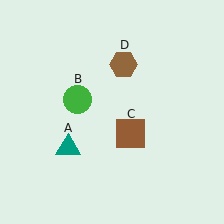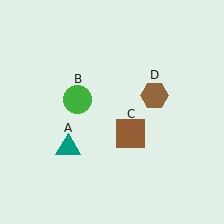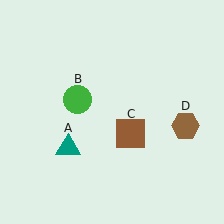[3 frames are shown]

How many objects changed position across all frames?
1 object changed position: brown hexagon (object D).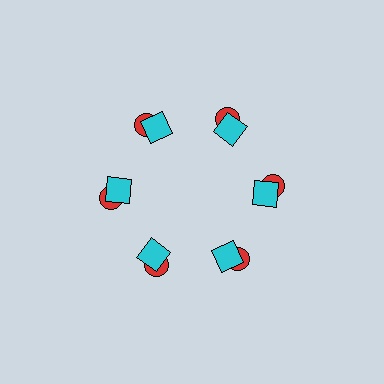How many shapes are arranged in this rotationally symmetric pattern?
There are 12 shapes, arranged in 6 groups of 2.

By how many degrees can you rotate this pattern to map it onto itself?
The pattern maps onto itself every 60 degrees of rotation.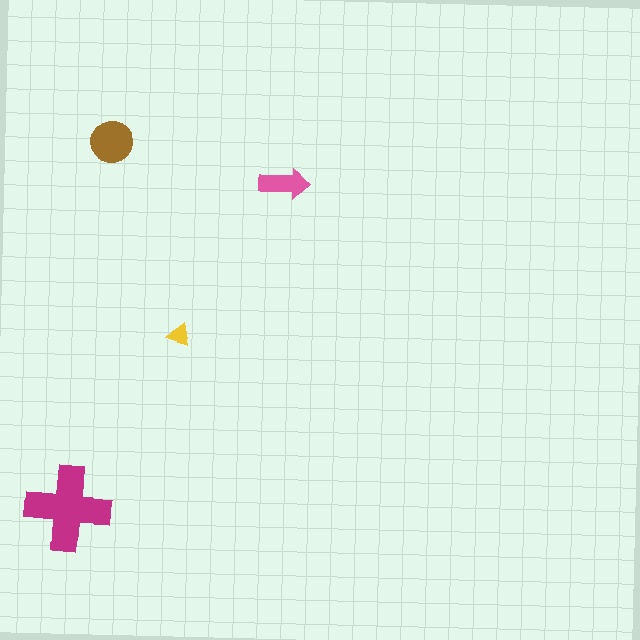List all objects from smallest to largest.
The yellow triangle, the pink arrow, the brown circle, the magenta cross.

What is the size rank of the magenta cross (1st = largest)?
1st.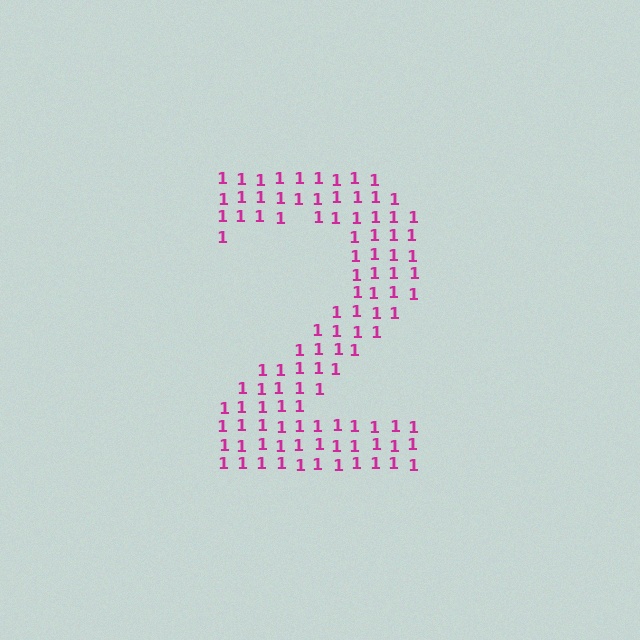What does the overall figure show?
The overall figure shows the digit 2.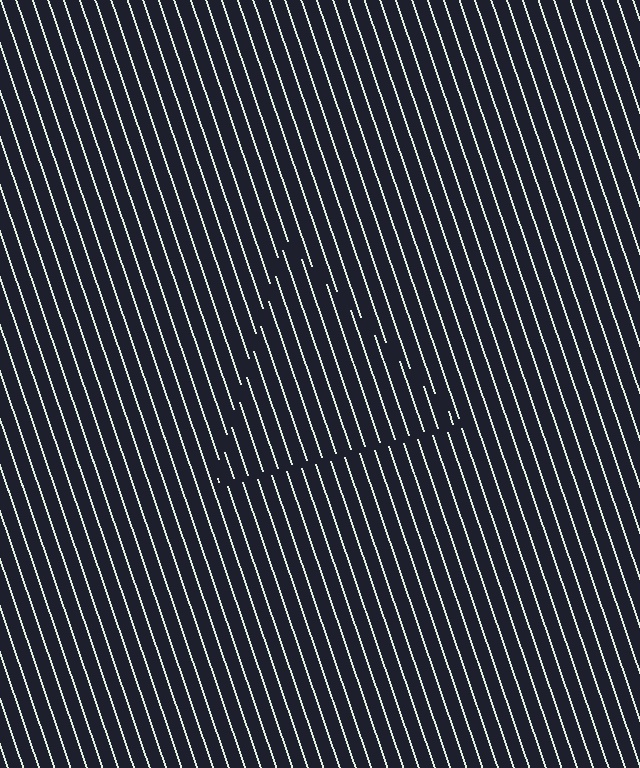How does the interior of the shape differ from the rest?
The interior of the shape contains the same grating, shifted by half a period — the contour is defined by the phase discontinuity where line-ends from the inner and outer gratings abut.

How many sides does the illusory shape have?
3 sides — the line-ends trace a triangle.